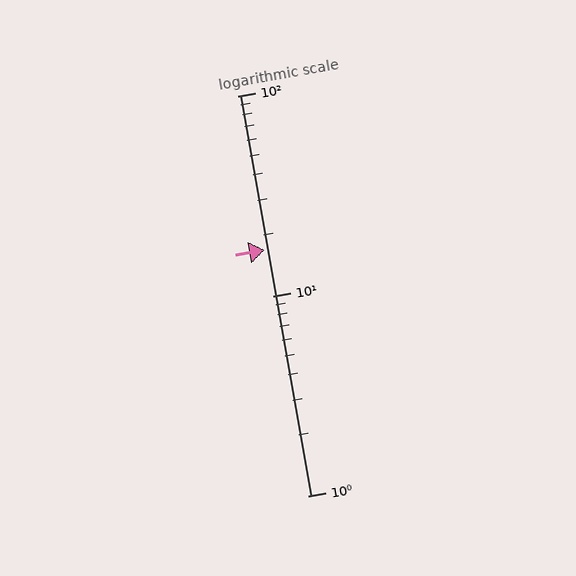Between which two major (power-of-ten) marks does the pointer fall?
The pointer is between 10 and 100.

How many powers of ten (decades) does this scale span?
The scale spans 2 decades, from 1 to 100.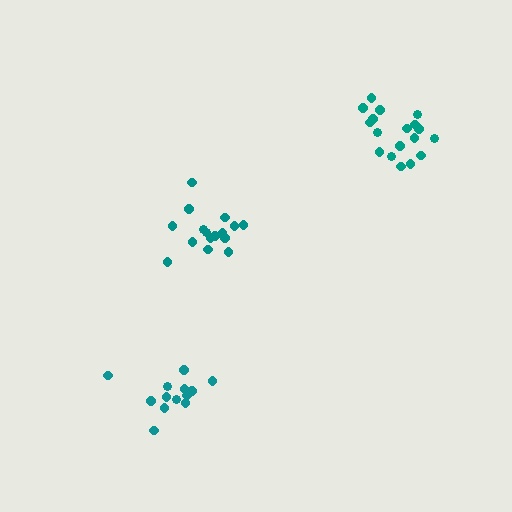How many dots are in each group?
Group 1: 16 dots, Group 2: 14 dots, Group 3: 18 dots (48 total).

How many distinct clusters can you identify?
There are 3 distinct clusters.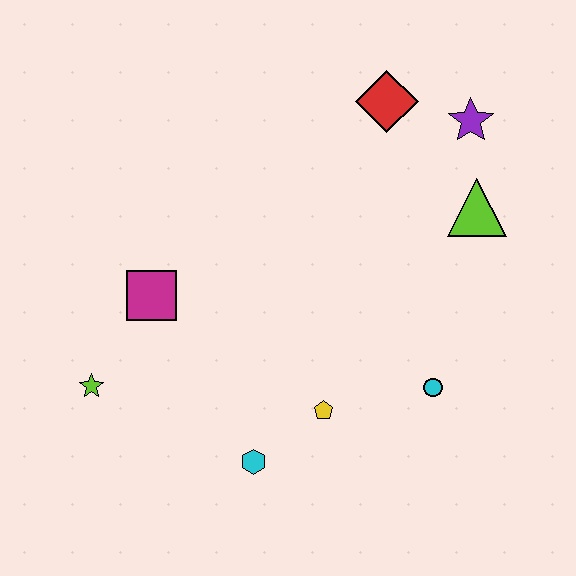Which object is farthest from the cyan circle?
The lime star is farthest from the cyan circle.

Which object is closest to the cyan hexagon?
The yellow pentagon is closest to the cyan hexagon.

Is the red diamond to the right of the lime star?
Yes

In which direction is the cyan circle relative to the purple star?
The cyan circle is below the purple star.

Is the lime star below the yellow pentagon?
No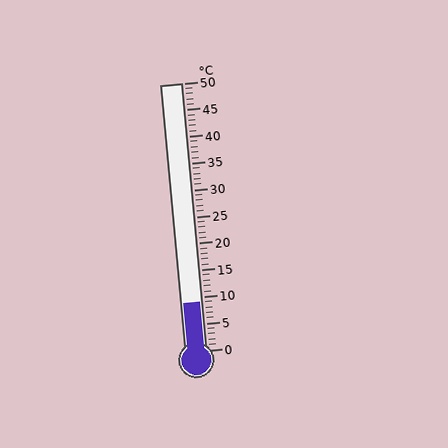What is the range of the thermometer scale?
The thermometer scale ranges from 0°C to 50°C.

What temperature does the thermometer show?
The thermometer shows approximately 9°C.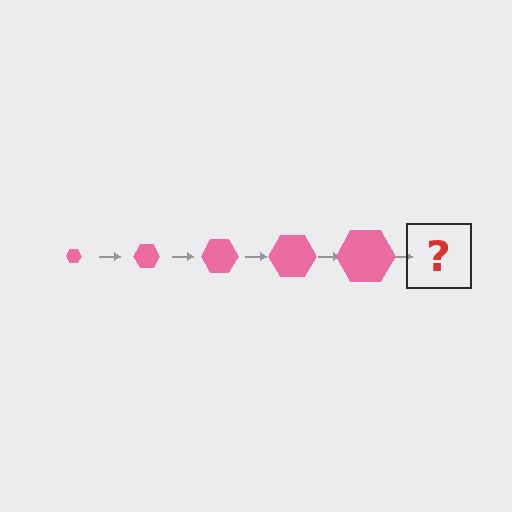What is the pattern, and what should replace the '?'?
The pattern is that the hexagon gets progressively larger each step. The '?' should be a pink hexagon, larger than the previous one.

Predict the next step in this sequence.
The next step is a pink hexagon, larger than the previous one.